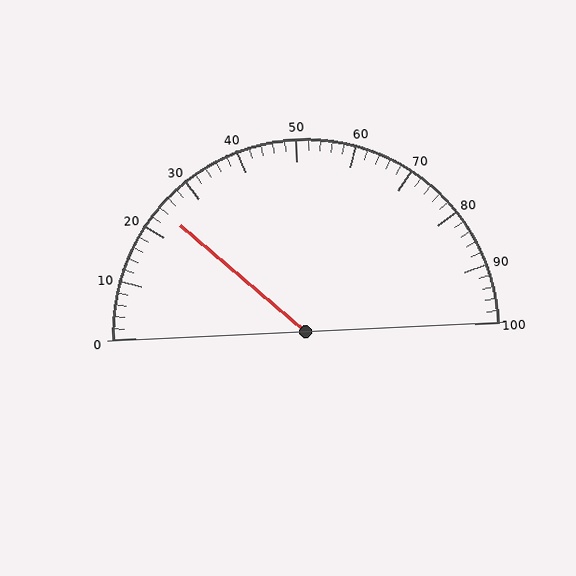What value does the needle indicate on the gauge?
The needle indicates approximately 24.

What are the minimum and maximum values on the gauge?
The gauge ranges from 0 to 100.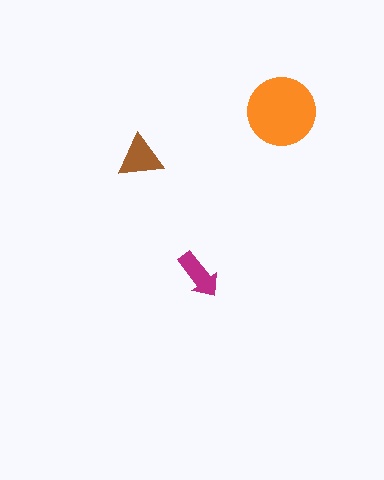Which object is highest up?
The orange circle is topmost.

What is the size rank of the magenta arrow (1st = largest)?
3rd.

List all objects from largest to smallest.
The orange circle, the brown triangle, the magenta arrow.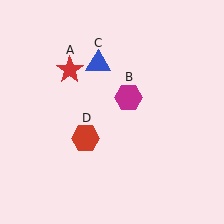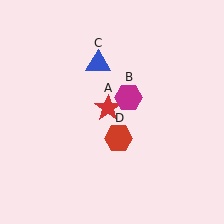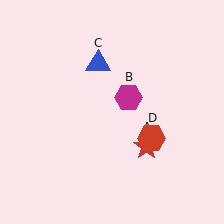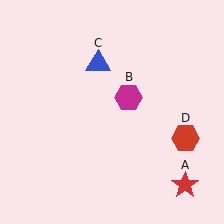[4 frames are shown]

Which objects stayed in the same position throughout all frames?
Magenta hexagon (object B) and blue triangle (object C) remained stationary.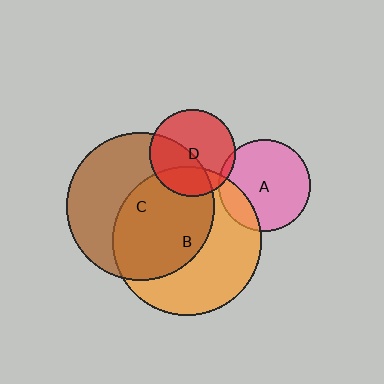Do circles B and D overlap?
Yes.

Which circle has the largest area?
Circle B (orange).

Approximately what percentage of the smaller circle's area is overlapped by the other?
Approximately 25%.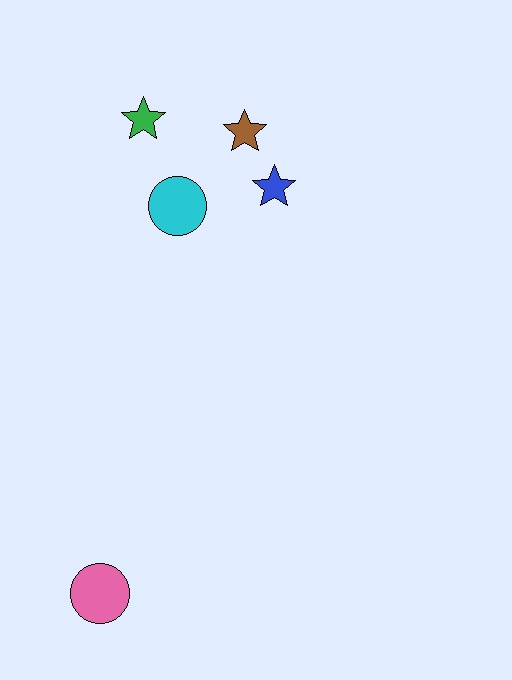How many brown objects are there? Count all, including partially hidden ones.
There is 1 brown object.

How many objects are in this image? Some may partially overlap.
There are 5 objects.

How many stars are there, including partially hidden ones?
There are 3 stars.